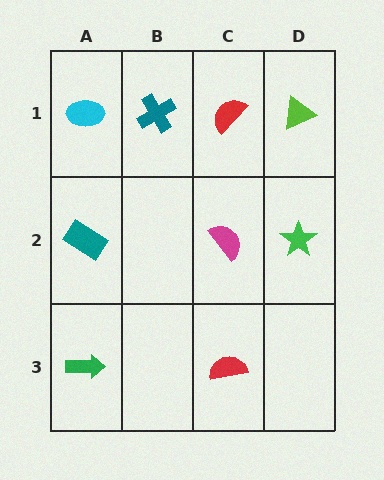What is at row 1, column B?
A teal cross.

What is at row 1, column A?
A cyan ellipse.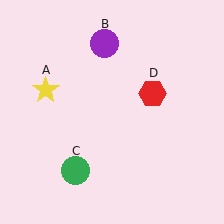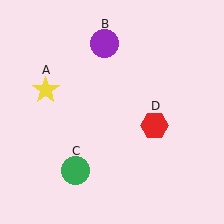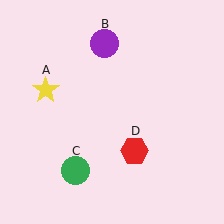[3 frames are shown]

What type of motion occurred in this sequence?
The red hexagon (object D) rotated clockwise around the center of the scene.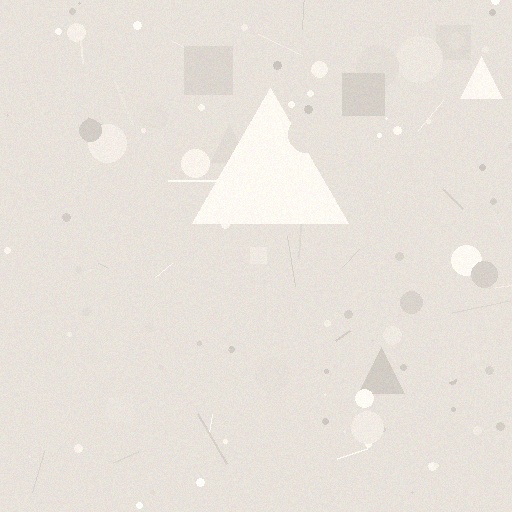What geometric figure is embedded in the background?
A triangle is embedded in the background.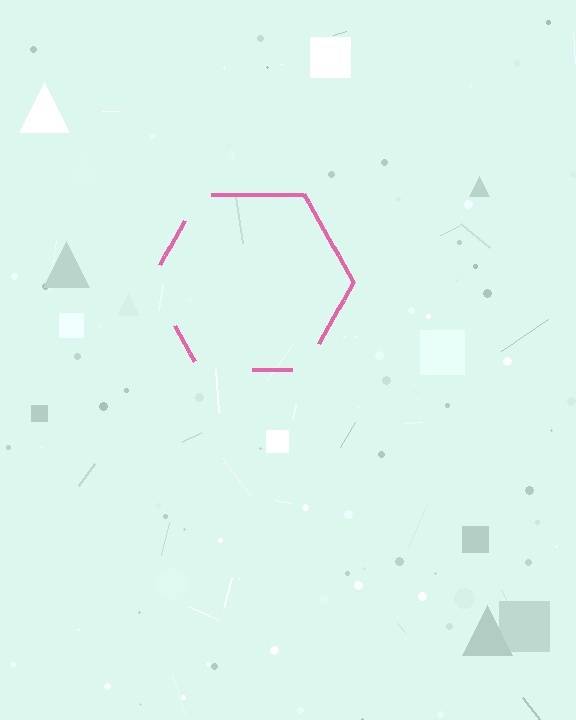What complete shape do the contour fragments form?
The contour fragments form a hexagon.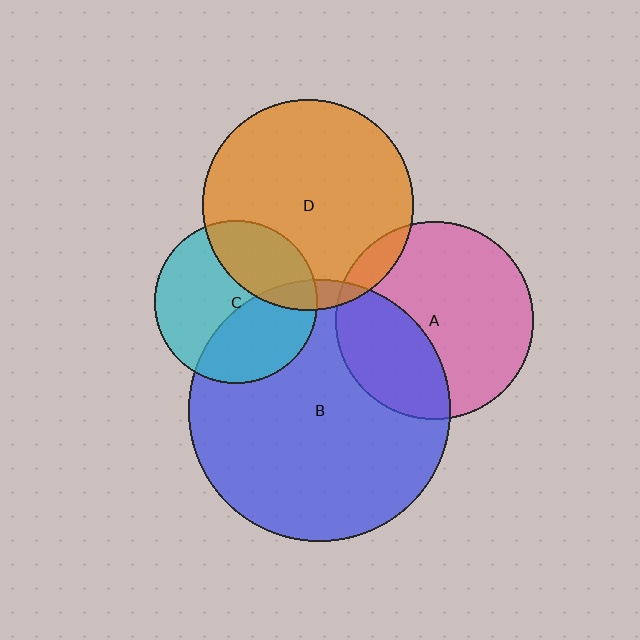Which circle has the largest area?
Circle B (blue).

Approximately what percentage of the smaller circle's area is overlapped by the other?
Approximately 10%.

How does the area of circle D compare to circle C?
Approximately 1.7 times.